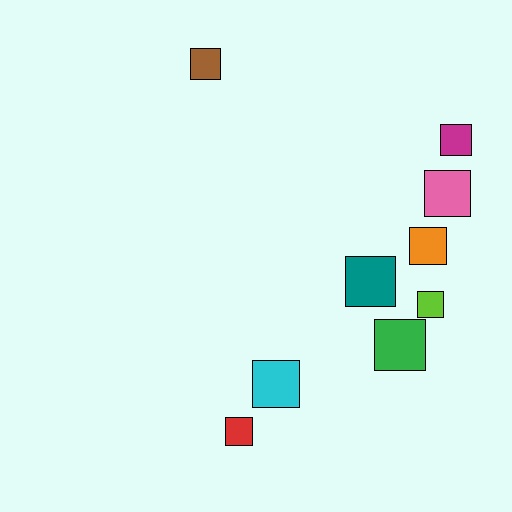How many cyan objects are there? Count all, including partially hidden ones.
There is 1 cyan object.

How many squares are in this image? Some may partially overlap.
There are 9 squares.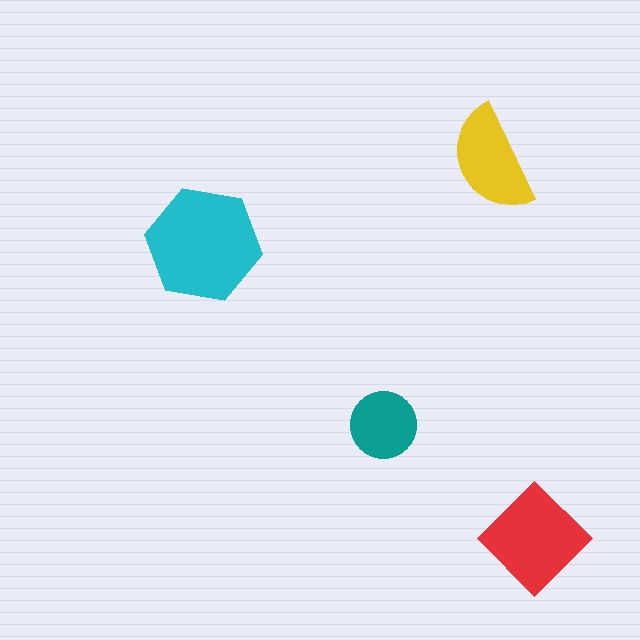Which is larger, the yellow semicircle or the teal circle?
The yellow semicircle.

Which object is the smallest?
The teal circle.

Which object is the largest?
The cyan hexagon.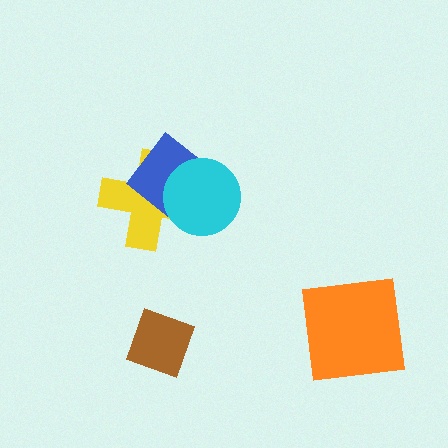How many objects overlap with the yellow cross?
2 objects overlap with the yellow cross.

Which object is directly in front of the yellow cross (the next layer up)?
The blue diamond is directly in front of the yellow cross.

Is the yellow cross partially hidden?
Yes, it is partially covered by another shape.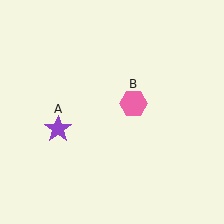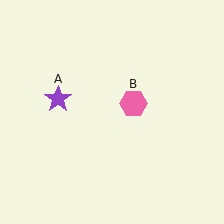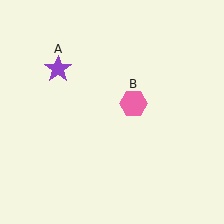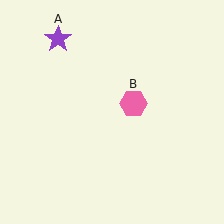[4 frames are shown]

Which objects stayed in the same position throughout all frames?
Pink hexagon (object B) remained stationary.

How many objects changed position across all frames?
1 object changed position: purple star (object A).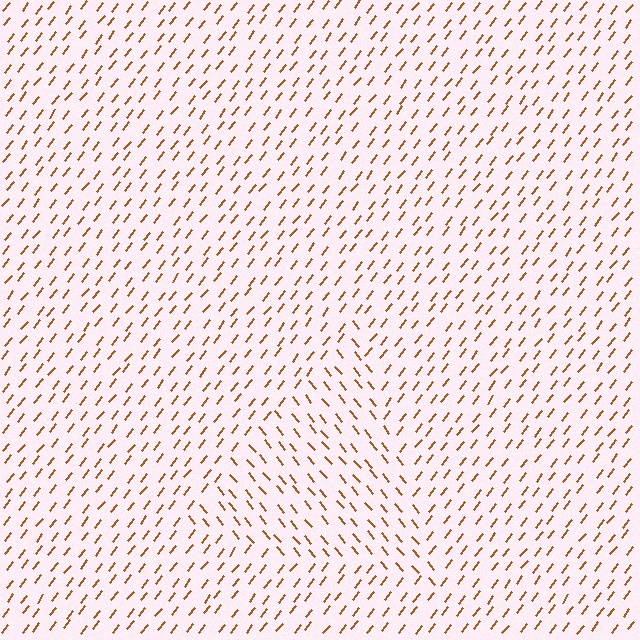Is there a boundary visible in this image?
Yes, there is a texture boundary formed by a change in line orientation.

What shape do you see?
I see a triangle.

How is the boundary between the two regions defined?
The boundary is defined purely by a change in line orientation (approximately 77 degrees difference). All lines are the same color and thickness.